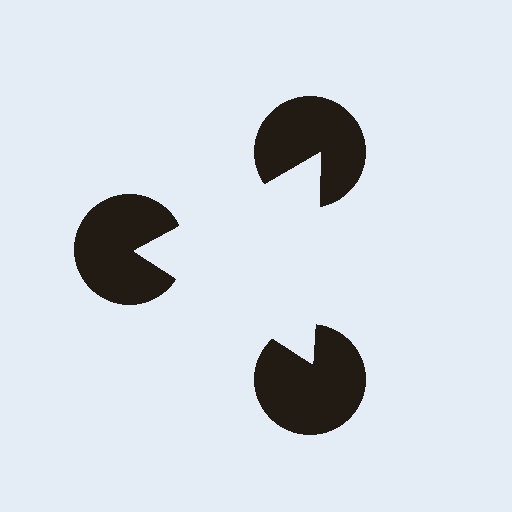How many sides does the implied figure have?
3 sides.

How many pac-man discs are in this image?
There are 3 — one at each vertex of the illusory triangle.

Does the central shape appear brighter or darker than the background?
It typically appears slightly brighter than the background, even though no actual brightness change is drawn.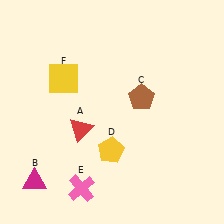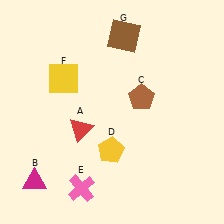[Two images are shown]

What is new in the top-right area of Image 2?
A brown square (G) was added in the top-right area of Image 2.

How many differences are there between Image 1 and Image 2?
There is 1 difference between the two images.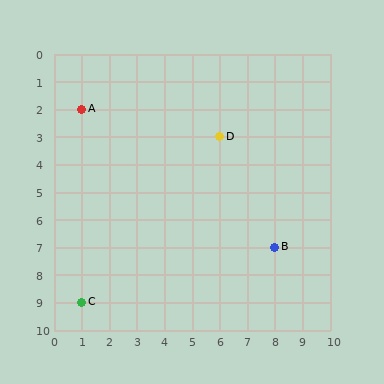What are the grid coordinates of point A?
Point A is at grid coordinates (1, 2).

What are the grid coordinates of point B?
Point B is at grid coordinates (8, 7).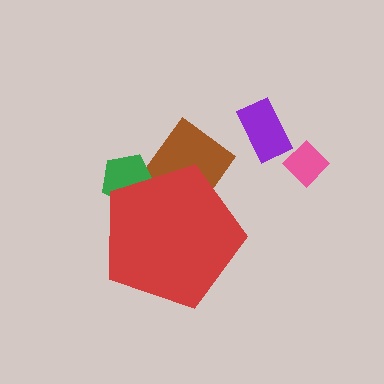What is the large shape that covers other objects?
A red pentagon.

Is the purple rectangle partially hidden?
No, the purple rectangle is fully visible.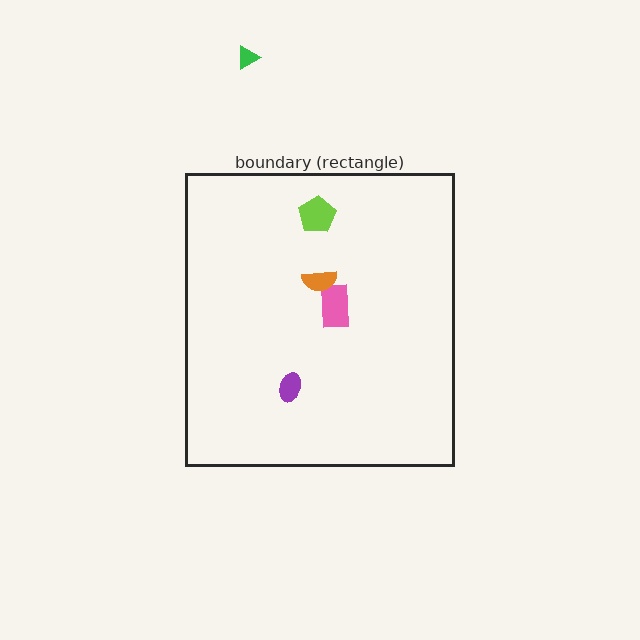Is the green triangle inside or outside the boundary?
Outside.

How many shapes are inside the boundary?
4 inside, 1 outside.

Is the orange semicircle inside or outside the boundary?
Inside.